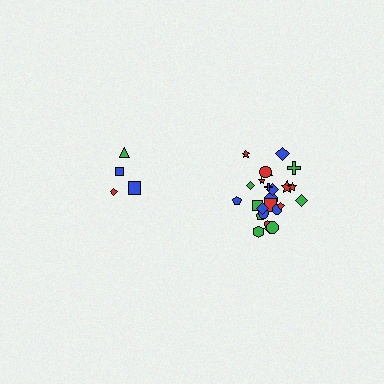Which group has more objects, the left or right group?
The right group.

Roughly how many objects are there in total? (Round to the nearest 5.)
Roughly 30 objects in total.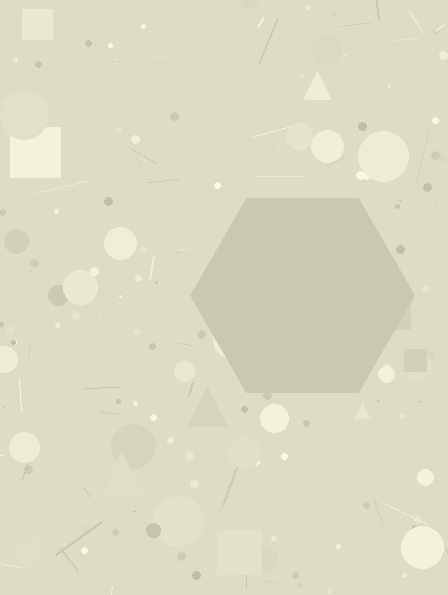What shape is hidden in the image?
A hexagon is hidden in the image.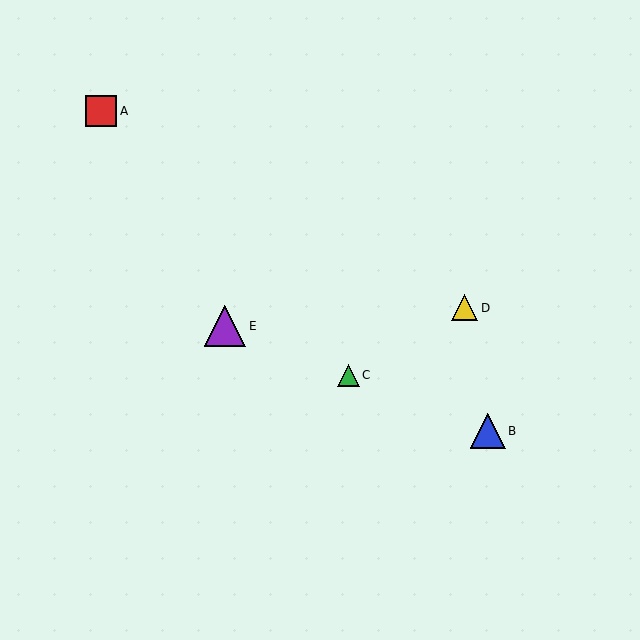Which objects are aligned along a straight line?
Objects B, C, E are aligned along a straight line.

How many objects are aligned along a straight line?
3 objects (B, C, E) are aligned along a straight line.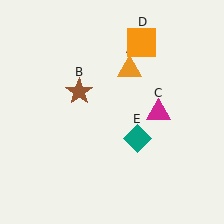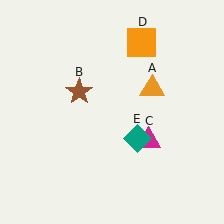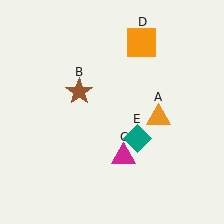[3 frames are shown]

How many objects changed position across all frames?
2 objects changed position: orange triangle (object A), magenta triangle (object C).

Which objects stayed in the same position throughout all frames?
Brown star (object B) and orange square (object D) and teal diamond (object E) remained stationary.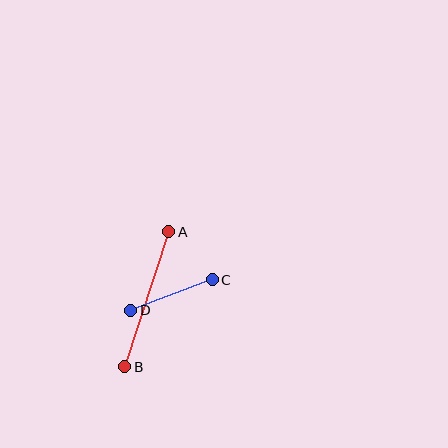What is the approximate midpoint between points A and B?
The midpoint is at approximately (147, 299) pixels.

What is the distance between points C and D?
The distance is approximately 87 pixels.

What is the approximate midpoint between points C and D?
The midpoint is at approximately (172, 295) pixels.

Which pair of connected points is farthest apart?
Points A and B are farthest apart.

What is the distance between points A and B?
The distance is approximately 142 pixels.